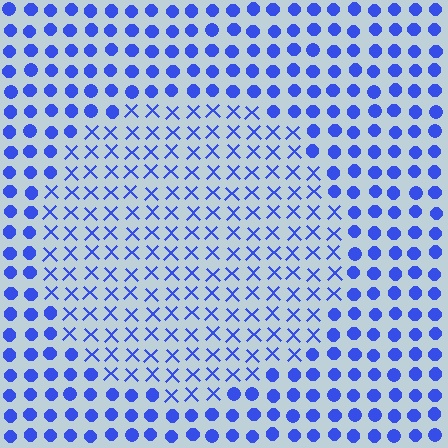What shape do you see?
I see a circle.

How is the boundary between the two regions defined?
The boundary is defined by a change in element shape: X marks inside vs. circles outside. All elements share the same color and spacing.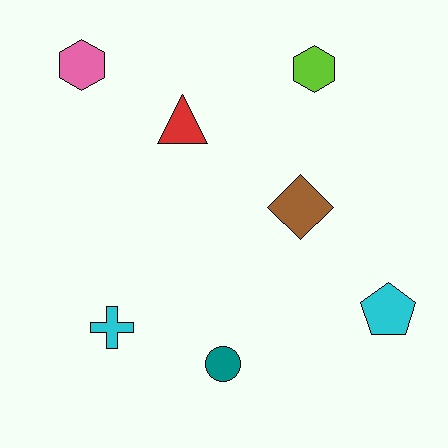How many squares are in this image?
There are no squares.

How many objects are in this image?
There are 7 objects.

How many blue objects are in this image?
There are no blue objects.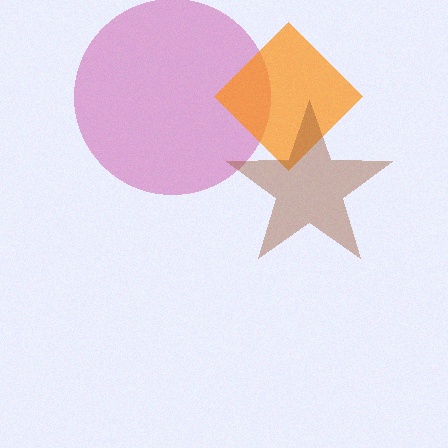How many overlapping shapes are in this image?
There are 3 overlapping shapes in the image.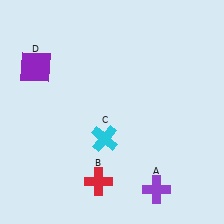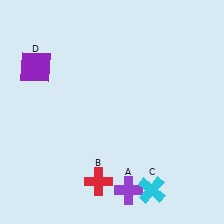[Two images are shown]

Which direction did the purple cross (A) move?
The purple cross (A) moved left.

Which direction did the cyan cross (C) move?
The cyan cross (C) moved down.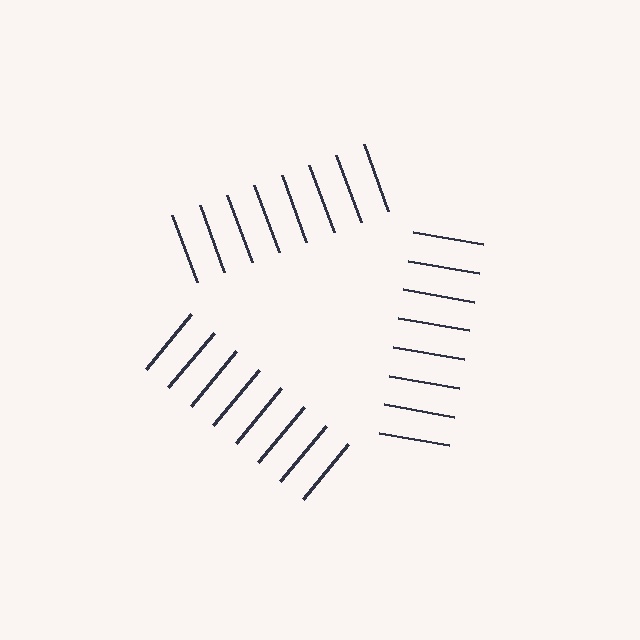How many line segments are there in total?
24 — 8 along each of the 3 edges.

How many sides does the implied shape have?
3 sides — the line-ends trace a triangle.